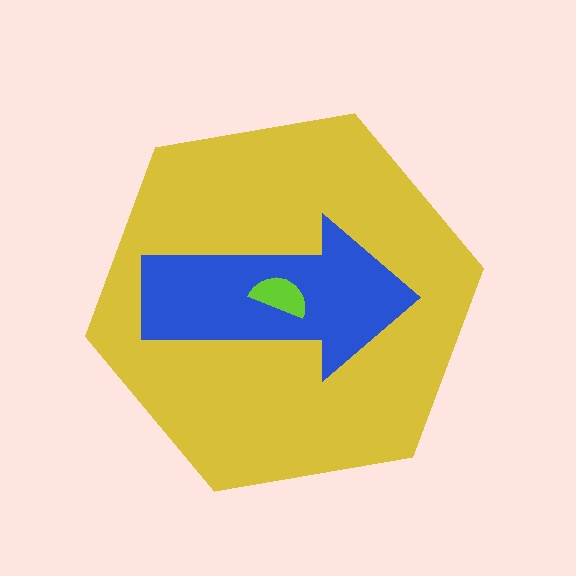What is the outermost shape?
The yellow hexagon.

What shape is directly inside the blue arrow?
The lime semicircle.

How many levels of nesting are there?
3.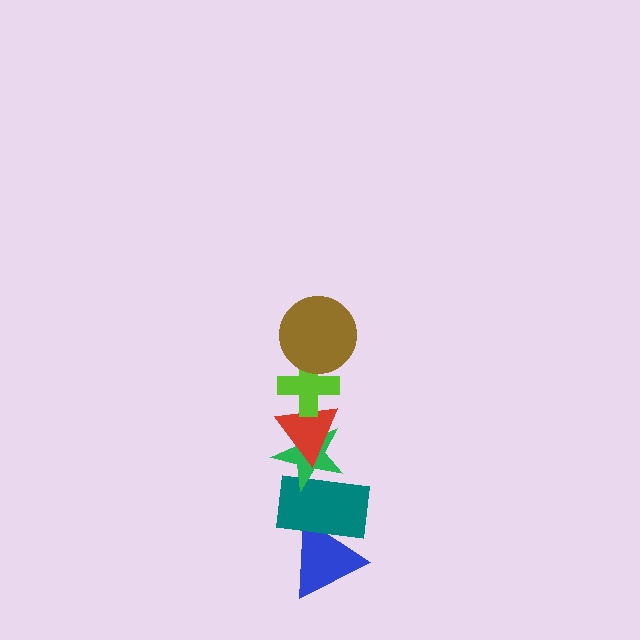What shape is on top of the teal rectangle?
The green star is on top of the teal rectangle.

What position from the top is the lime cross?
The lime cross is 2nd from the top.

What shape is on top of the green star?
The red triangle is on top of the green star.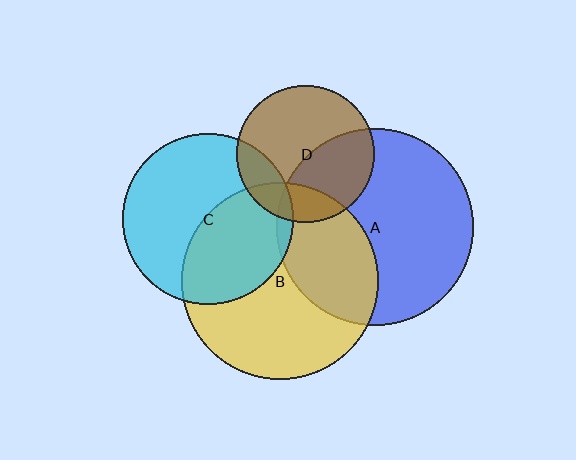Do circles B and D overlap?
Yes.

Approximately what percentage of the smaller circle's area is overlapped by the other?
Approximately 20%.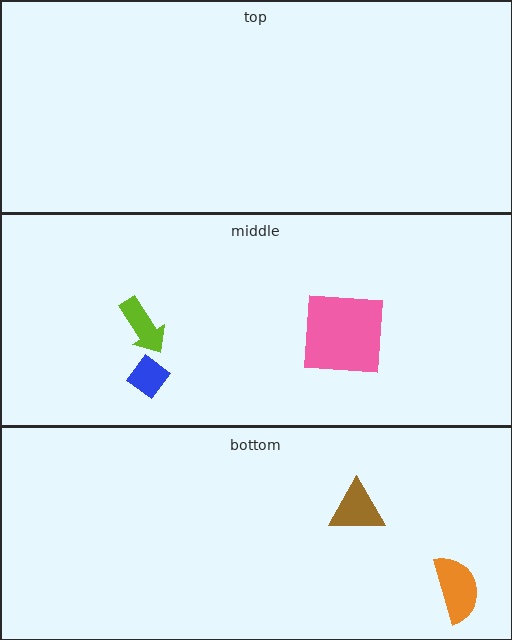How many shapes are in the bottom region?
2.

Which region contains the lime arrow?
The middle region.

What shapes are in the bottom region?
The orange semicircle, the brown triangle.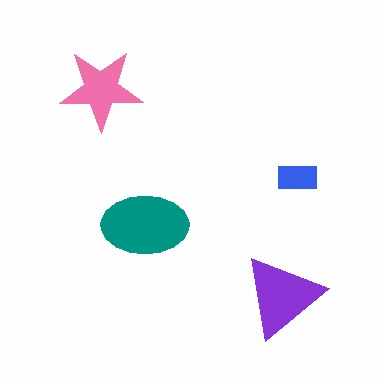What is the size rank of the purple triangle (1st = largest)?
2nd.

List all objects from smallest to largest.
The blue rectangle, the pink star, the purple triangle, the teal ellipse.